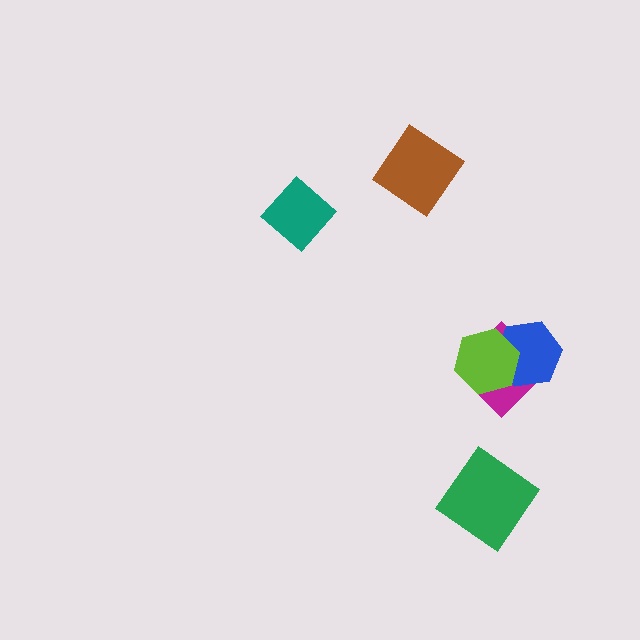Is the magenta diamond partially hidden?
Yes, it is partially covered by another shape.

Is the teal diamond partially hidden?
No, no other shape covers it.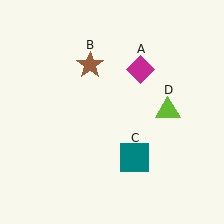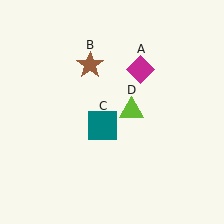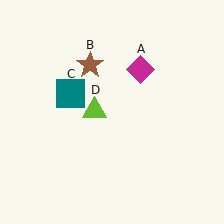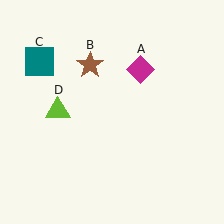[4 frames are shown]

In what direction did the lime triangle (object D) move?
The lime triangle (object D) moved left.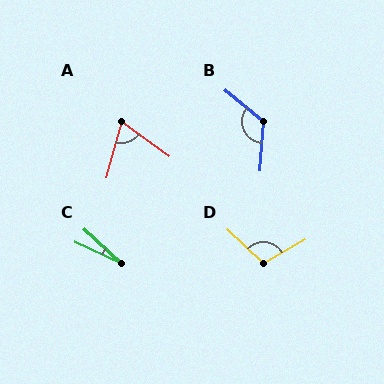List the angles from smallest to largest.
C (19°), A (69°), D (106°), B (126°).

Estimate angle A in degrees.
Approximately 69 degrees.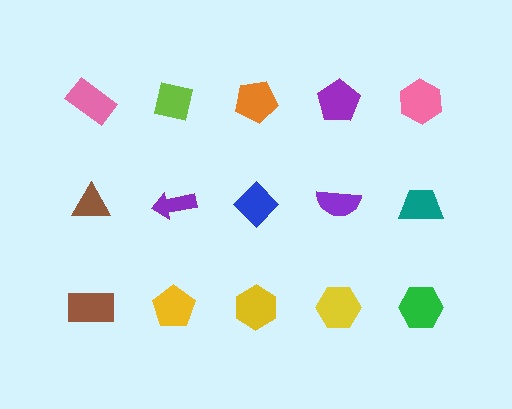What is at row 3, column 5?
A green hexagon.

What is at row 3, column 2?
A yellow pentagon.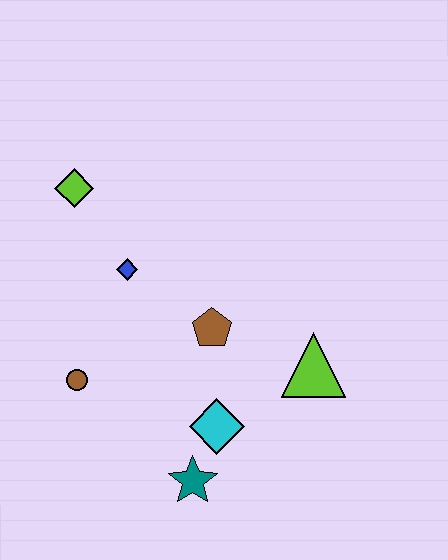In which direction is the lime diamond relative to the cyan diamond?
The lime diamond is above the cyan diamond.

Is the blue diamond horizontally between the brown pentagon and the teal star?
No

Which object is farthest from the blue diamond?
The teal star is farthest from the blue diamond.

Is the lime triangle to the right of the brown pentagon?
Yes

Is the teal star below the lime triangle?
Yes